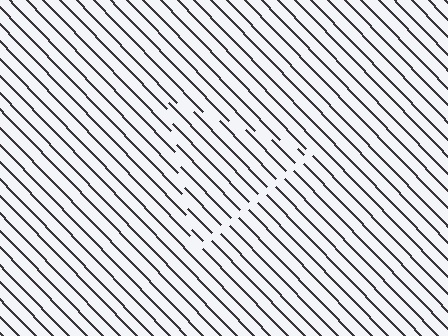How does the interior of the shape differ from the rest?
The interior of the shape contains the same grating, shifted by half a period — the contour is defined by the phase discontinuity where line-ends from the inner and outer gratings abut.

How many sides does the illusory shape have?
3 sides — the line-ends trace a triangle.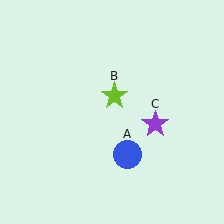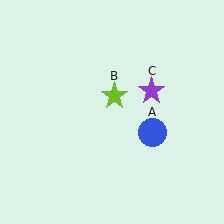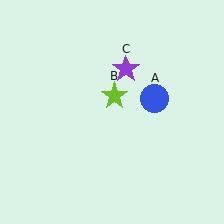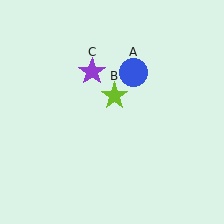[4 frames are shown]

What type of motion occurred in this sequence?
The blue circle (object A), purple star (object C) rotated counterclockwise around the center of the scene.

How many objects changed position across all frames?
2 objects changed position: blue circle (object A), purple star (object C).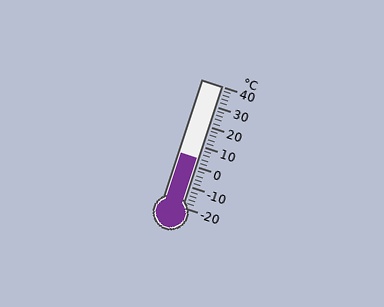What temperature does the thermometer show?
The thermometer shows approximately 4°C.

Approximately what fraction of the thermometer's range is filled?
The thermometer is filled to approximately 40% of its range.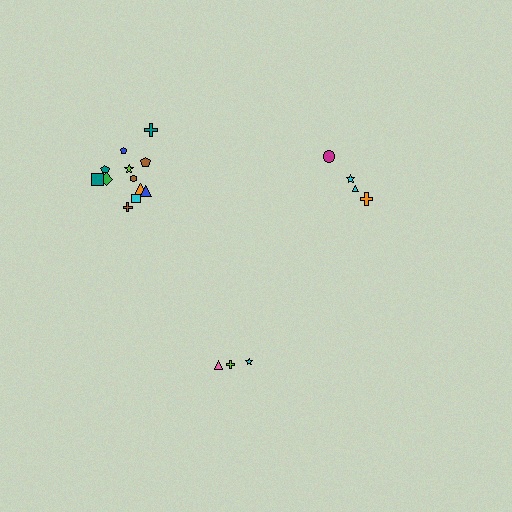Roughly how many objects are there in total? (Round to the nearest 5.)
Roughly 20 objects in total.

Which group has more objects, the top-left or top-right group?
The top-left group.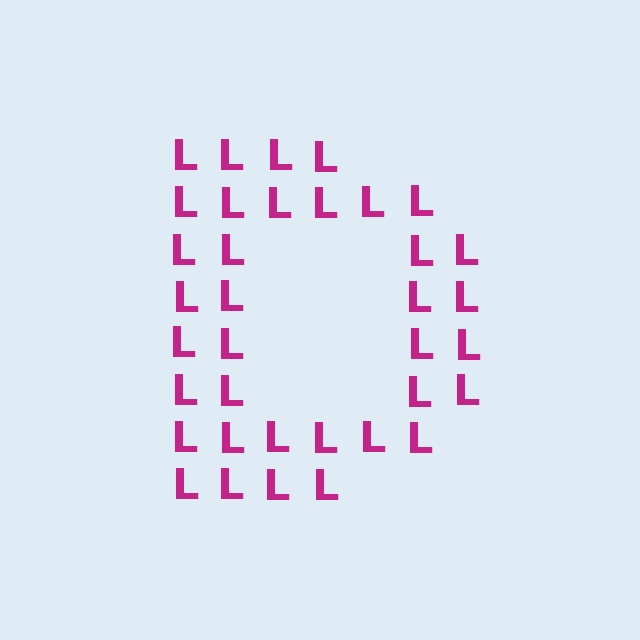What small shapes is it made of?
It is made of small letter L's.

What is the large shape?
The large shape is the letter D.